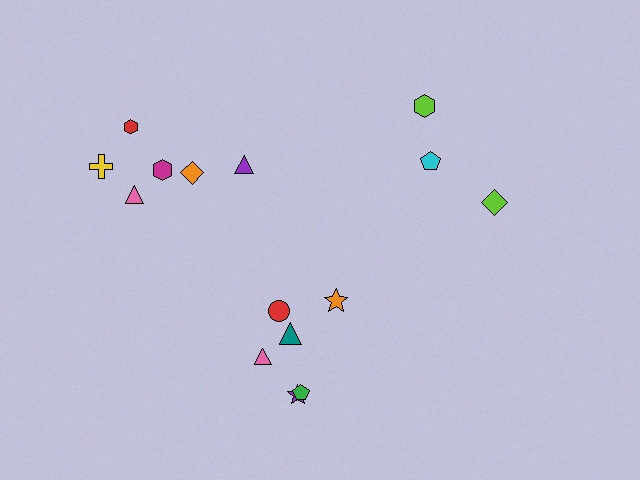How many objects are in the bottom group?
There are 6 objects.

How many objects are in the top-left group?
There are 6 objects.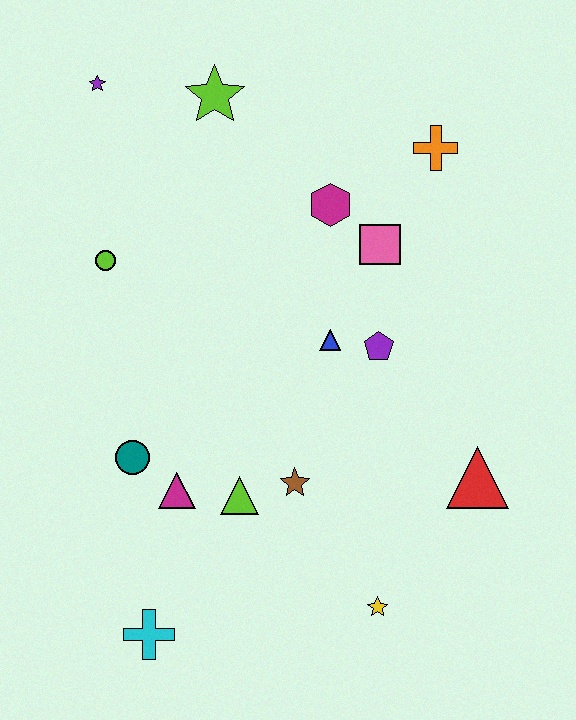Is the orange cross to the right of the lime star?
Yes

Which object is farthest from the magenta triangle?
The orange cross is farthest from the magenta triangle.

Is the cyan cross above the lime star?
No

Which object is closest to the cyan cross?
The magenta triangle is closest to the cyan cross.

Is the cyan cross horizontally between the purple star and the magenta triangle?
Yes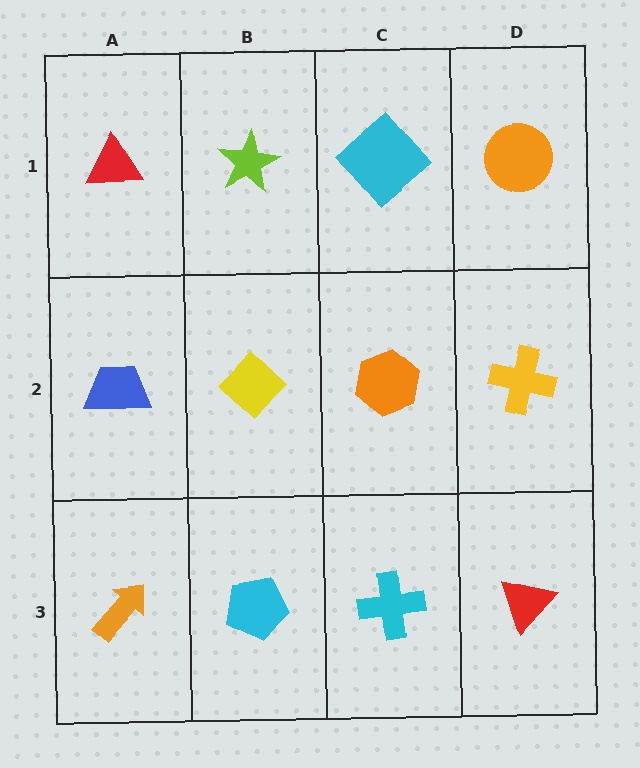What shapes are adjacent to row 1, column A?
A blue trapezoid (row 2, column A), a lime star (row 1, column B).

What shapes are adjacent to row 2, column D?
An orange circle (row 1, column D), a red triangle (row 3, column D), an orange hexagon (row 2, column C).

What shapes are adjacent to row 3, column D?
A yellow cross (row 2, column D), a cyan cross (row 3, column C).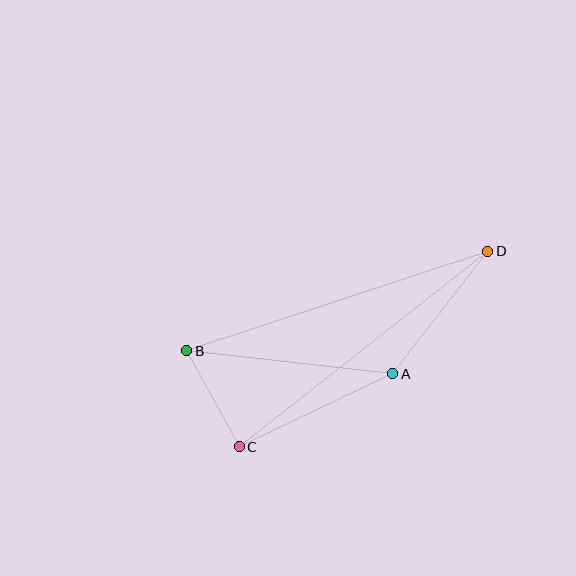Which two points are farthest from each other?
Points B and D are farthest from each other.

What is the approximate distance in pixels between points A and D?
The distance between A and D is approximately 155 pixels.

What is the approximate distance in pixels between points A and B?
The distance between A and B is approximately 207 pixels.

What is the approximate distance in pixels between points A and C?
The distance between A and C is approximately 170 pixels.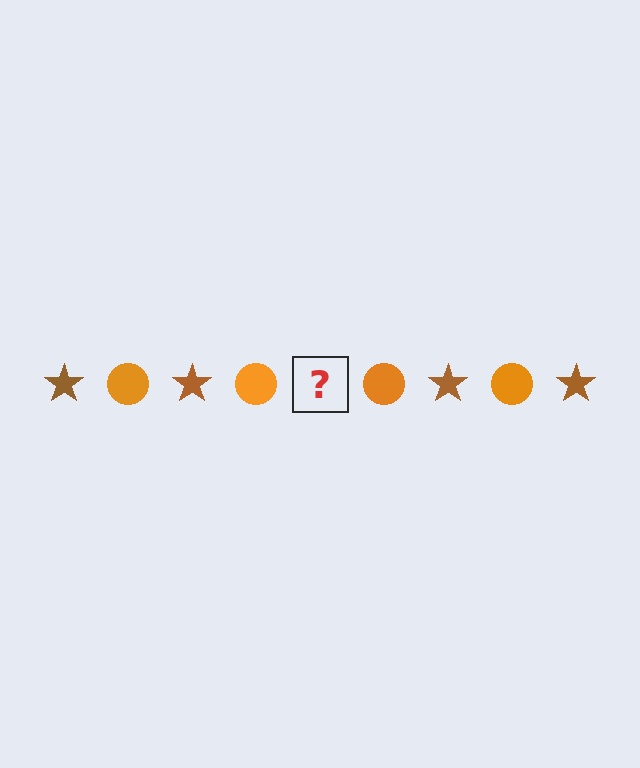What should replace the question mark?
The question mark should be replaced with a brown star.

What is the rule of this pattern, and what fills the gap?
The rule is that the pattern alternates between brown star and orange circle. The gap should be filled with a brown star.